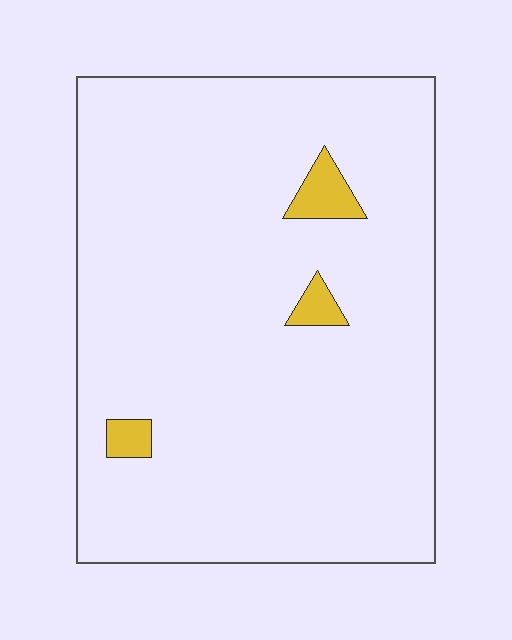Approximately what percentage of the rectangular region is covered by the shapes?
Approximately 5%.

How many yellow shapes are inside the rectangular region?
3.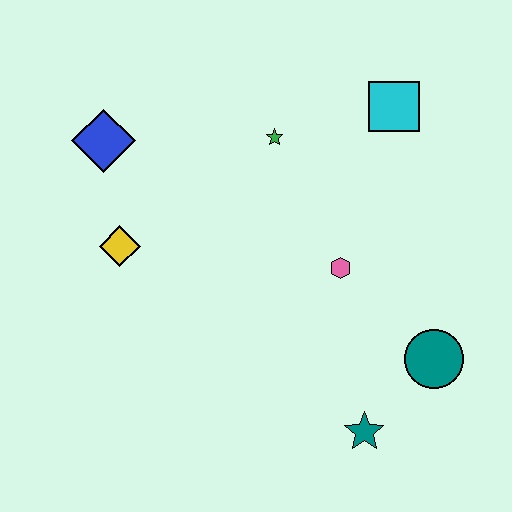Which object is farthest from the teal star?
The blue diamond is farthest from the teal star.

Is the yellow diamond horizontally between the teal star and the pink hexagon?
No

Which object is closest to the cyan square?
The green star is closest to the cyan square.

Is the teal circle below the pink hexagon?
Yes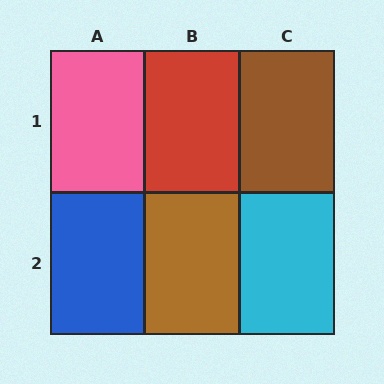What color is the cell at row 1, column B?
Red.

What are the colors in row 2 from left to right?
Blue, brown, cyan.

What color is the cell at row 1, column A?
Pink.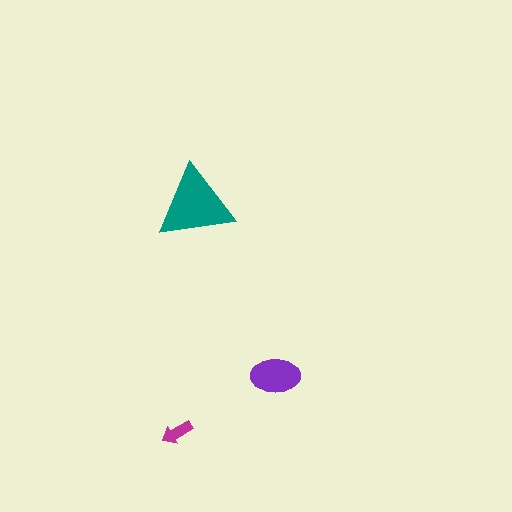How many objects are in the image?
There are 3 objects in the image.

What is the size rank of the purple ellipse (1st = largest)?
2nd.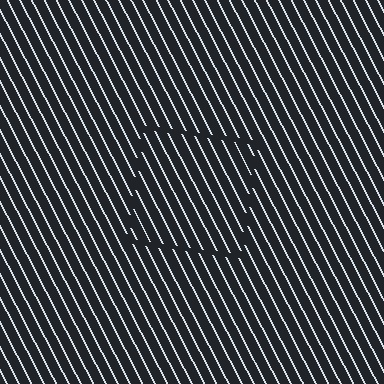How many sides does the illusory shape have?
4 sides — the line-ends trace a square.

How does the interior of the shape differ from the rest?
The interior of the shape contains the same grating, shifted by half a period — the contour is defined by the phase discontinuity where line-ends from the inner and outer gratings abut.